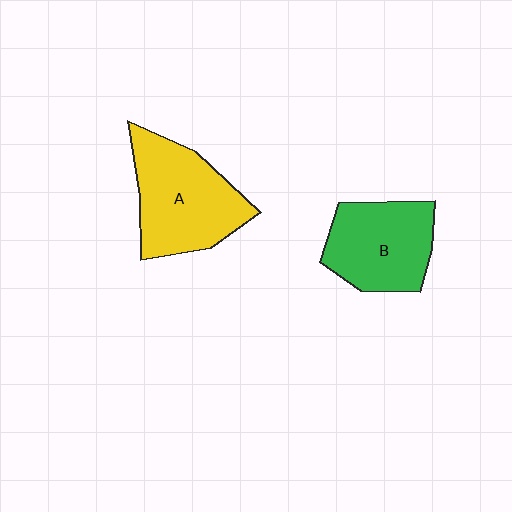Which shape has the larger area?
Shape A (yellow).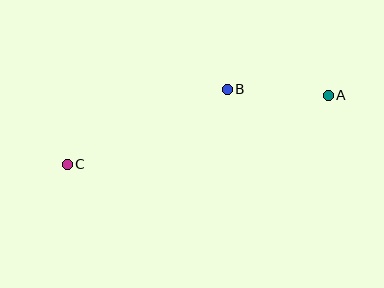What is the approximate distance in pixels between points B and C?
The distance between B and C is approximately 177 pixels.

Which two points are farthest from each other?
Points A and C are farthest from each other.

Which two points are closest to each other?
Points A and B are closest to each other.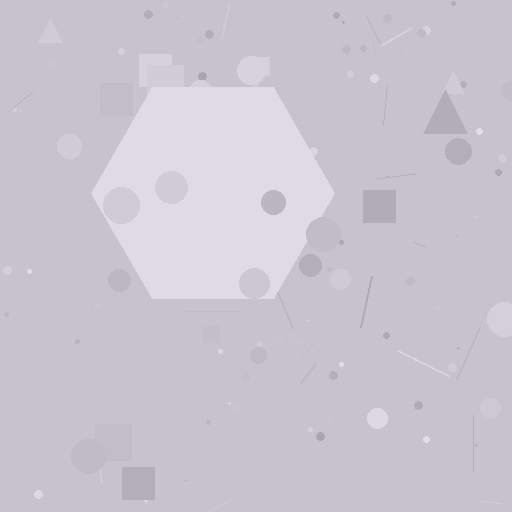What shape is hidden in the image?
A hexagon is hidden in the image.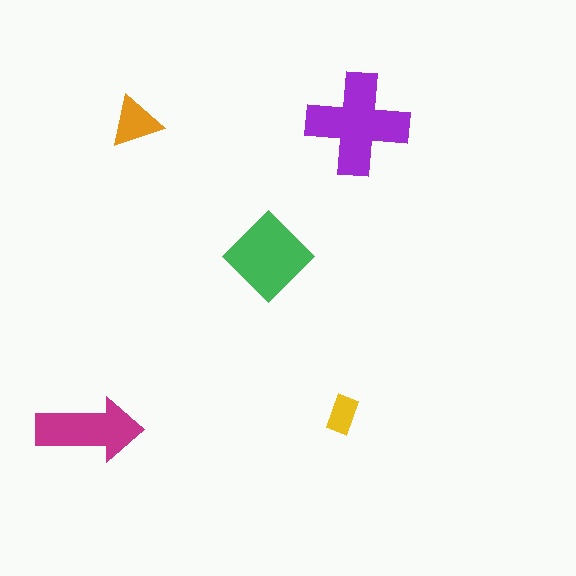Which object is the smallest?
The yellow rectangle.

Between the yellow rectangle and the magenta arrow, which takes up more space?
The magenta arrow.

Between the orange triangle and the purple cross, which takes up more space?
The purple cross.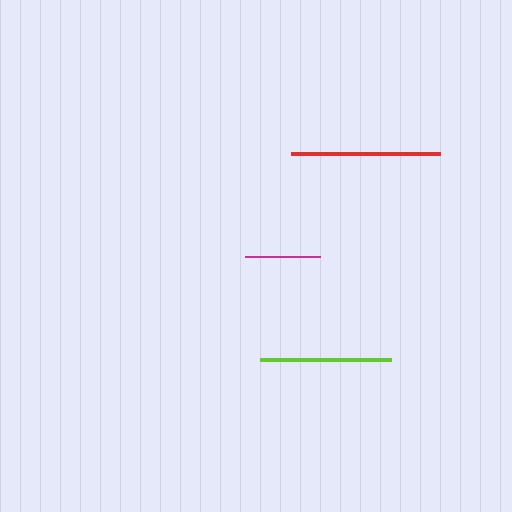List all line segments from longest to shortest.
From longest to shortest: red, lime, magenta.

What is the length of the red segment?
The red segment is approximately 148 pixels long.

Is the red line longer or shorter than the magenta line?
The red line is longer than the magenta line.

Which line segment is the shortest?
The magenta line is the shortest at approximately 75 pixels.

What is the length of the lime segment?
The lime segment is approximately 130 pixels long.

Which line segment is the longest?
The red line is the longest at approximately 148 pixels.